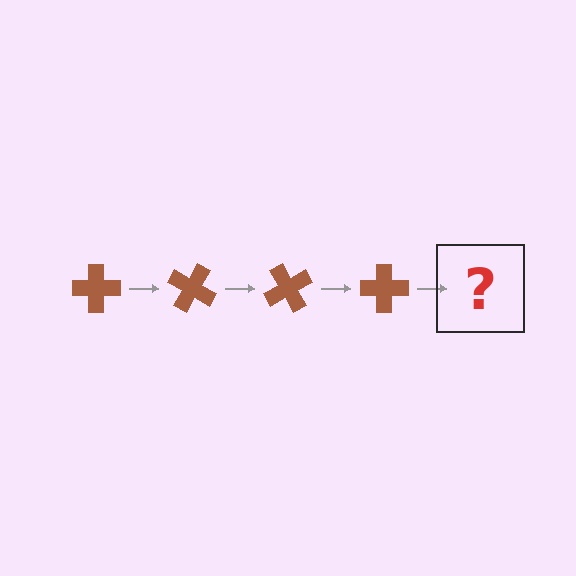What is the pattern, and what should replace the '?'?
The pattern is that the cross rotates 30 degrees each step. The '?' should be a brown cross rotated 120 degrees.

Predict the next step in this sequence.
The next step is a brown cross rotated 120 degrees.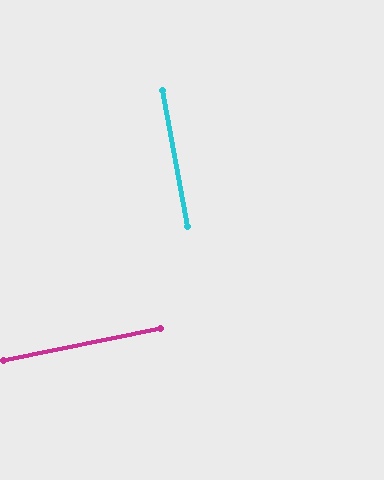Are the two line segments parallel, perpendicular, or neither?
Perpendicular — they meet at approximately 89°.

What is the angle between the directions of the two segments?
Approximately 89 degrees.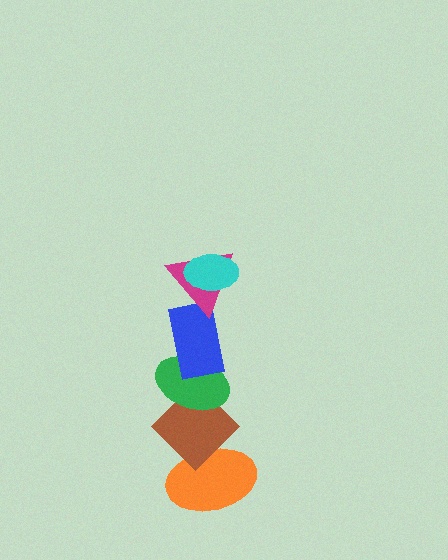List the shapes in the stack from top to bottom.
From top to bottom: the cyan ellipse, the magenta triangle, the blue rectangle, the green ellipse, the brown diamond, the orange ellipse.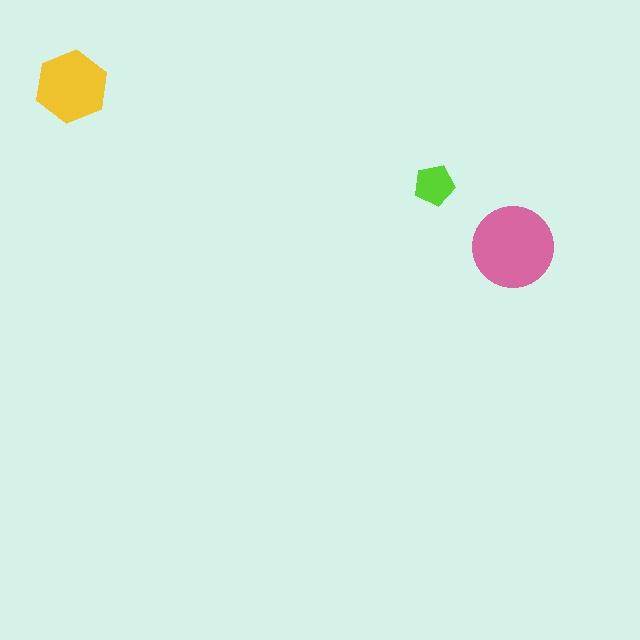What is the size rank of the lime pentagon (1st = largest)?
3rd.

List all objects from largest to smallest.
The pink circle, the yellow hexagon, the lime pentagon.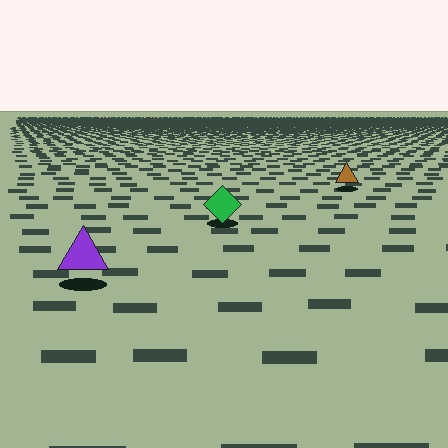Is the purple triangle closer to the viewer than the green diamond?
Yes. The purple triangle is closer — you can tell from the texture gradient: the ground texture is coarser near it.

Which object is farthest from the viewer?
The brown triangle is farthest from the viewer. It appears smaller and the ground texture around it is denser.